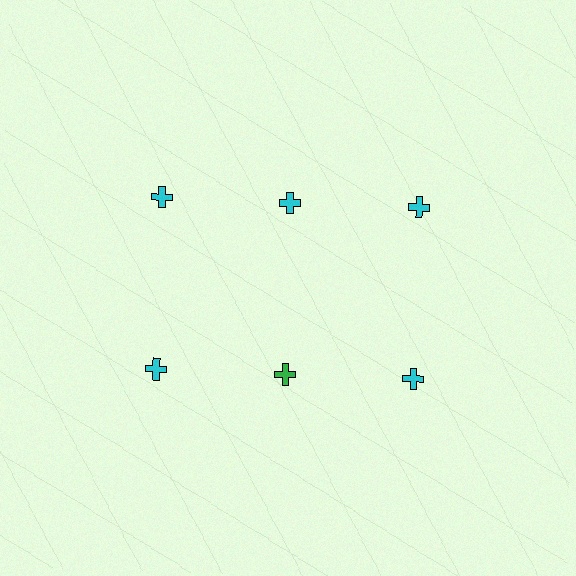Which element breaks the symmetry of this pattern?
The green cross in the second row, second from left column breaks the symmetry. All other shapes are cyan crosses.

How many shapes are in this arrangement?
There are 6 shapes arranged in a grid pattern.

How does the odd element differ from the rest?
It has a different color: green instead of cyan.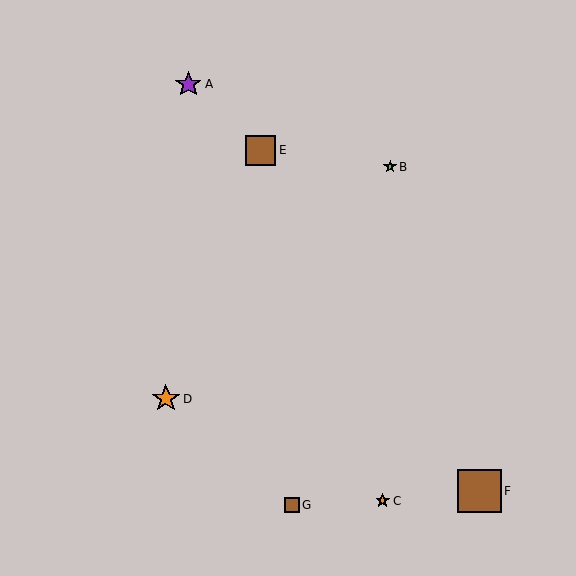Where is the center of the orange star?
The center of the orange star is at (383, 501).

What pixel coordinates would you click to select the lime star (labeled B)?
Click at (390, 167) to select the lime star B.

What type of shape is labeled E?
Shape E is a brown square.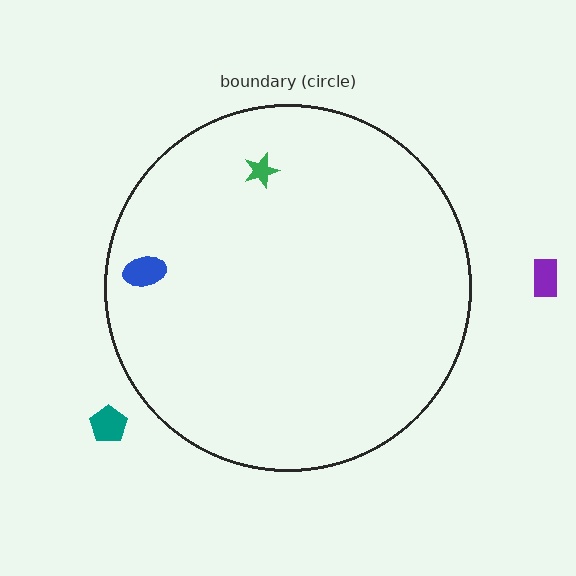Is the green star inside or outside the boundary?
Inside.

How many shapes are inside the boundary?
2 inside, 2 outside.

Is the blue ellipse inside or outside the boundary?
Inside.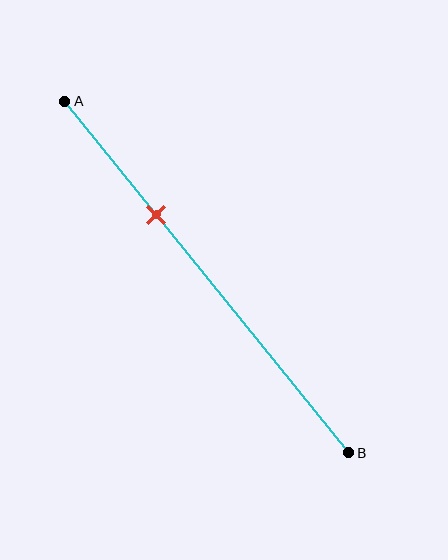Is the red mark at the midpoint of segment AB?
No, the mark is at about 30% from A, not at the 50% midpoint.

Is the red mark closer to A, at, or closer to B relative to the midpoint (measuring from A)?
The red mark is closer to point A than the midpoint of segment AB.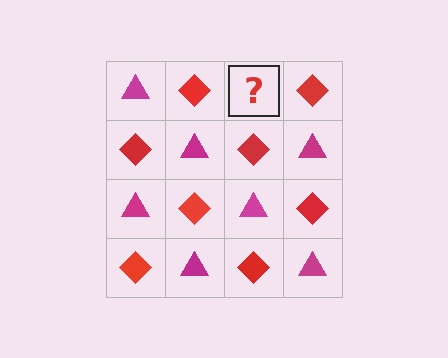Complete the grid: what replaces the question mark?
The question mark should be replaced with a magenta triangle.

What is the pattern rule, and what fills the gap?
The rule is that it alternates magenta triangle and red diamond in a checkerboard pattern. The gap should be filled with a magenta triangle.